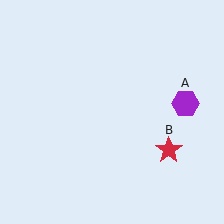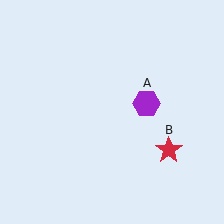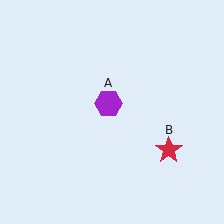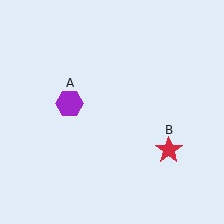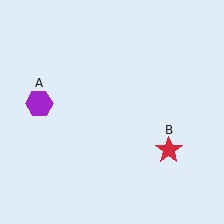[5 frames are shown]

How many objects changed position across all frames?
1 object changed position: purple hexagon (object A).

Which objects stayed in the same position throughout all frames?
Red star (object B) remained stationary.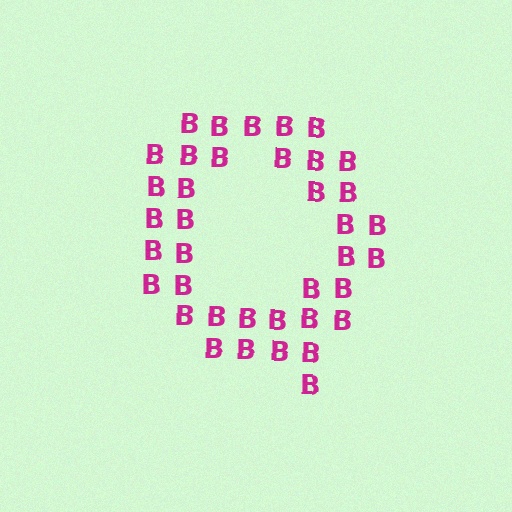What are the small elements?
The small elements are letter B's.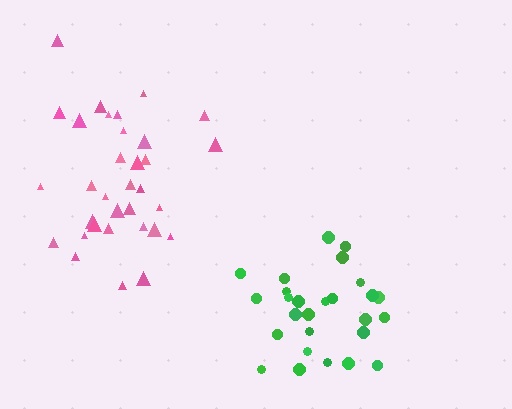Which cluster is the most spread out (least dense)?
Pink.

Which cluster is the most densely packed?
Green.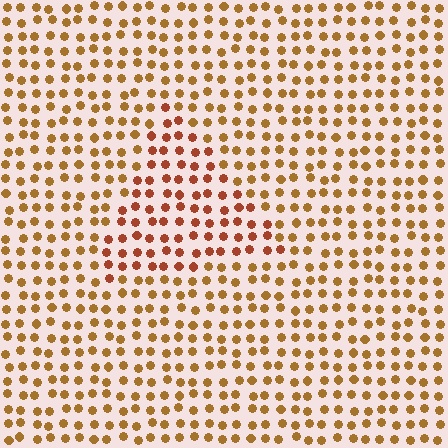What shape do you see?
I see a triangle.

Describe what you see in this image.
The image is filled with small brown elements in a uniform arrangement. A triangle-shaped region is visible where the elements are tinted to a slightly different hue, forming a subtle color boundary.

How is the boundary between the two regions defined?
The boundary is defined purely by a slight shift in hue (about 24 degrees). Spacing, size, and orientation are identical on both sides.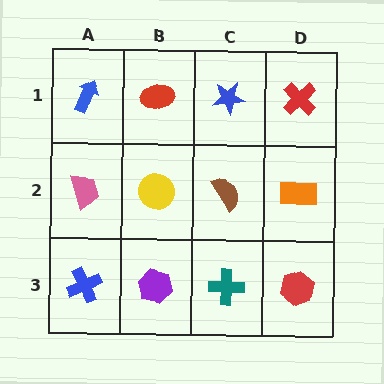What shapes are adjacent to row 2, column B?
A red ellipse (row 1, column B), a purple hexagon (row 3, column B), a pink trapezoid (row 2, column A), a brown semicircle (row 2, column C).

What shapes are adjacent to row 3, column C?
A brown semicircle (row 2, column C), a purple hexagon (row 3, column B), a red hexagon (row 3, column D).